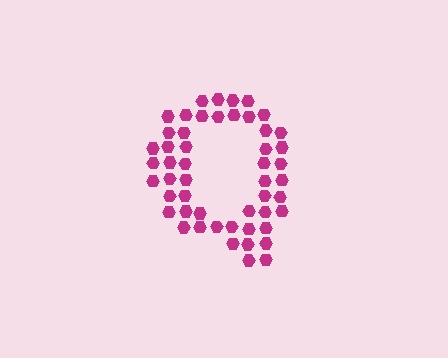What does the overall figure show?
The overall figure shows the letter Q.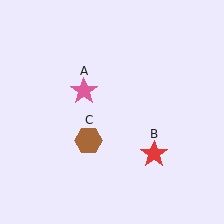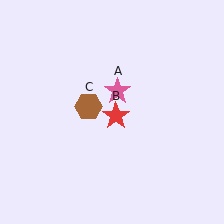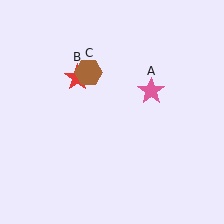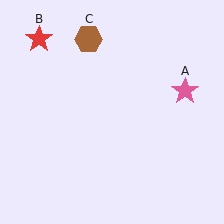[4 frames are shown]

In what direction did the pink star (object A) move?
The pink star (object A) moved right.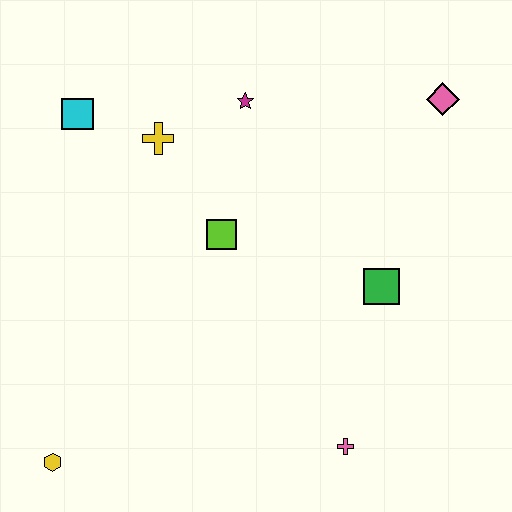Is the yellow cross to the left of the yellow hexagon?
No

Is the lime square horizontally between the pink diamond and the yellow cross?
Yes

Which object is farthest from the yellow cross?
The pink cross is farthest from the yellow cross.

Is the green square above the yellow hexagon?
Yes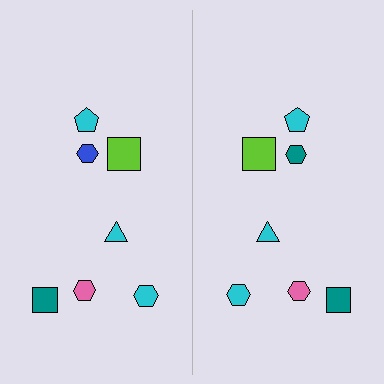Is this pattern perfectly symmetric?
No, the pattern is not perfectly symmetric. The teal hexagon on the right side breaks the symmetry — its mirror counterpart is blue.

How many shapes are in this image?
There are 14 shapes in this image.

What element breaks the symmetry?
The teal hexagon on the right side breaks the symmetry — its mirror counterpart is blue.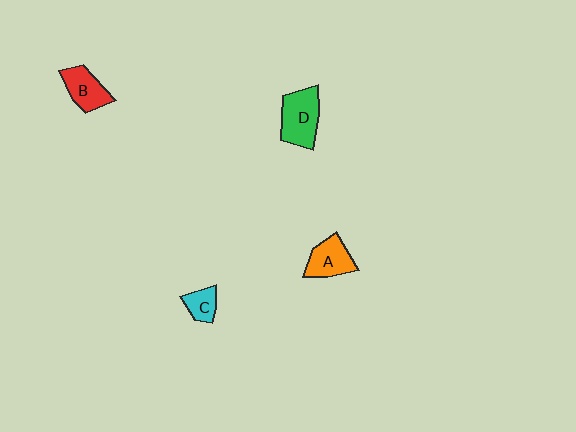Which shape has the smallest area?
Shape C (cyan).